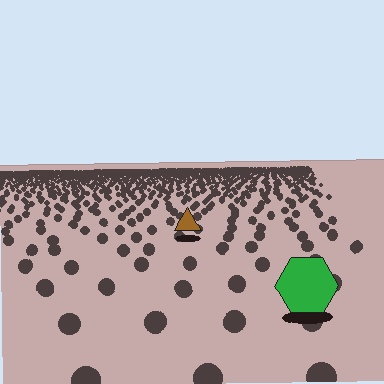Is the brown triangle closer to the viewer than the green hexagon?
No. The green hexagon is closer — you can tell from the texture gradient: the ground texture is coarser near it.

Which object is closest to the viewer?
The green hexagon is closest. The texture marks near it are larger and more spread out.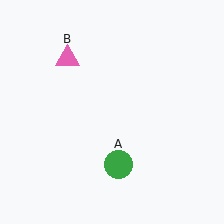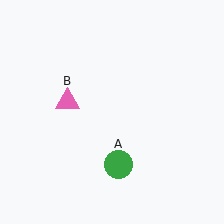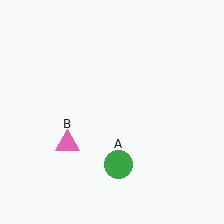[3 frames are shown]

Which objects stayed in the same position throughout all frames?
Green circle (object A) remained stationary.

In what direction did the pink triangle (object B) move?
The pink triangle (object B) moved down.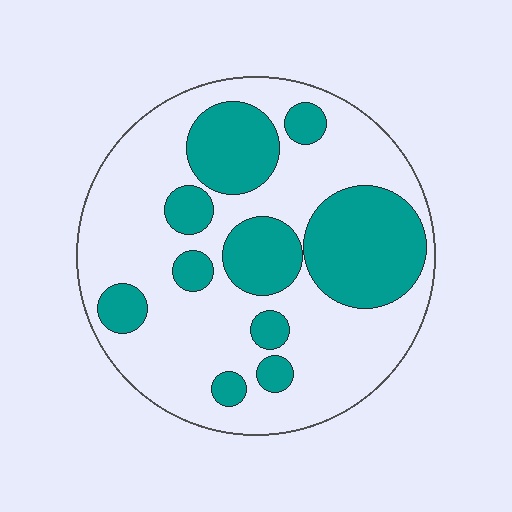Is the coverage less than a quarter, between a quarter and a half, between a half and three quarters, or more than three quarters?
Between a quarter and a half.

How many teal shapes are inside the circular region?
10.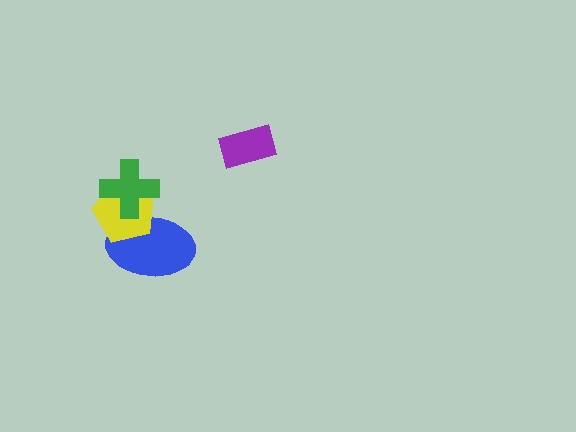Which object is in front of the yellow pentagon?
The green cross is in front of the yellow pentagon.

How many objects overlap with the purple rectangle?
0 objects overlap with the purple rectangle.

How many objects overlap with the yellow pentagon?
2 objects overlap with the yellow pentagon.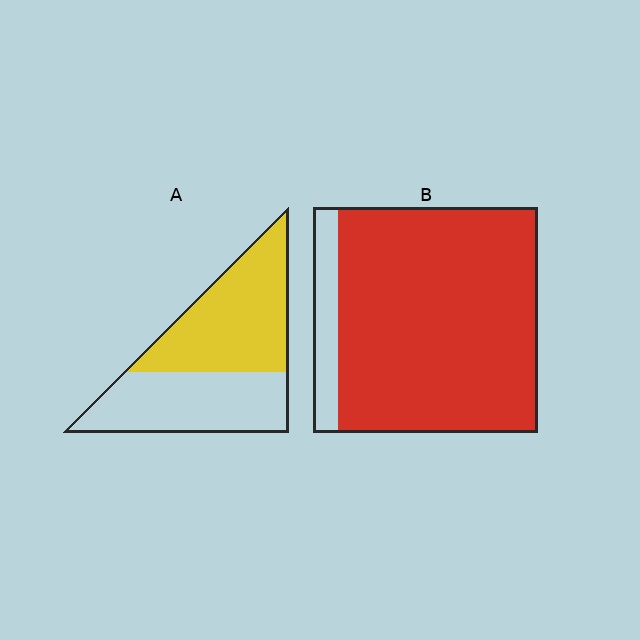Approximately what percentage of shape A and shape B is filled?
A is approximately 55% and B is approximately 90%.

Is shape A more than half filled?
Roughly half.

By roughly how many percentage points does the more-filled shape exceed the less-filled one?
By roughly 35 percentage points (B over A).